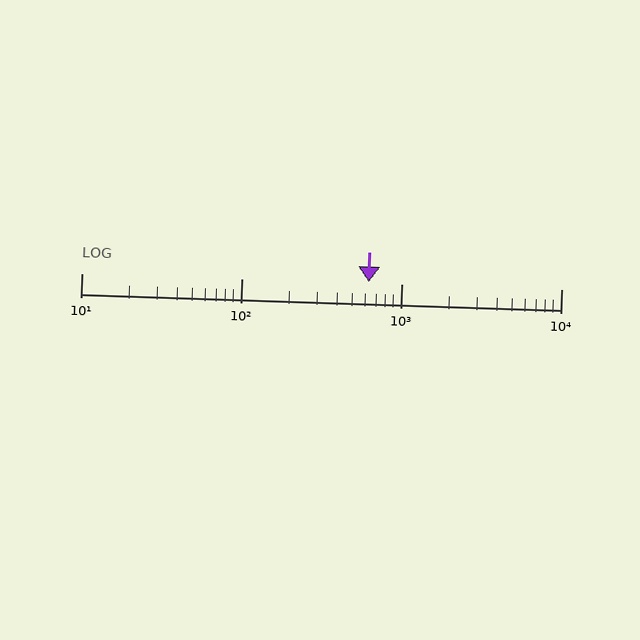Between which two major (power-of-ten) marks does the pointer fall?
The pointer is between 100 and 1000.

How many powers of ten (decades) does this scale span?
The scale spans 3 decades, from 10 to 10000.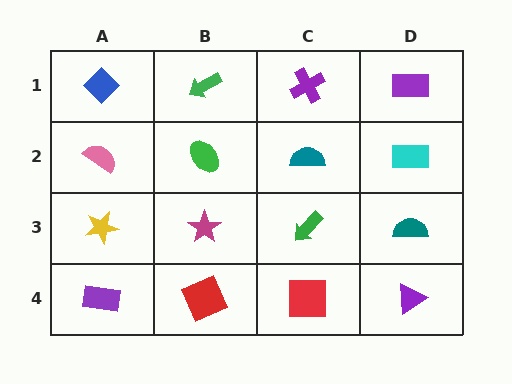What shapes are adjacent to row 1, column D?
A cyan rectangle (row 2, column D), a purple cross (row 1, column C).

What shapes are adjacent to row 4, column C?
A green arrow (row 3, column C), a red square (row 4, column B), a purple triangle (row 4, column D).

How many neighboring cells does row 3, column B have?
4.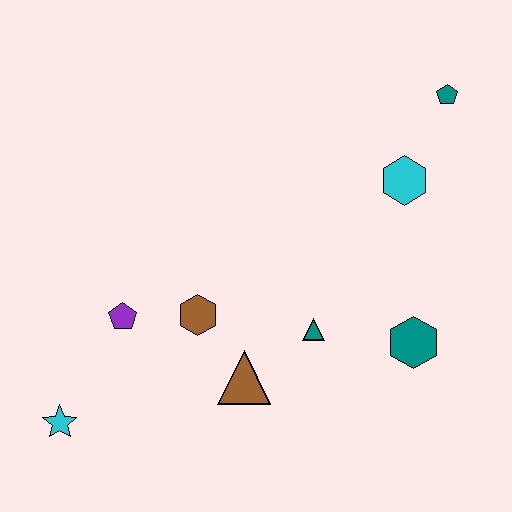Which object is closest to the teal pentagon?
The cyan hexagon is closest to the teal pentagon.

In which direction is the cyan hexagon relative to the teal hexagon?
The cyan hexagon is above the teal hexagon.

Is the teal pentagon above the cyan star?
Yes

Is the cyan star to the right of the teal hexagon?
No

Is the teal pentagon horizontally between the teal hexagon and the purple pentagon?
No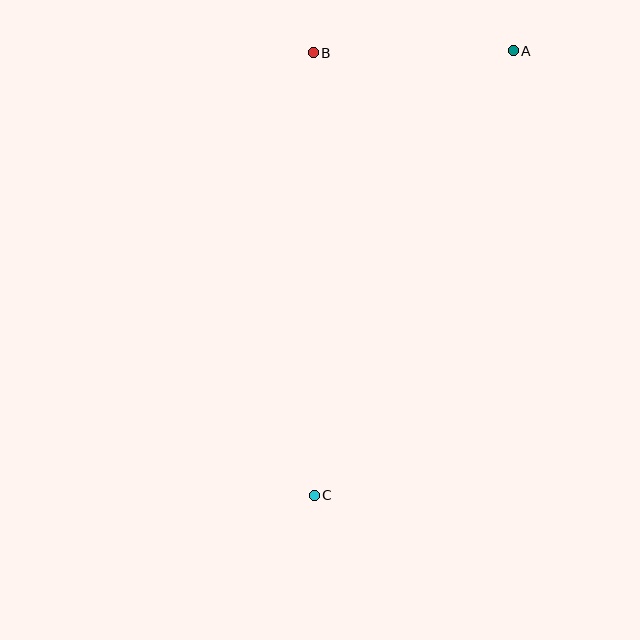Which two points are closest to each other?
Points A and B are closest to each other.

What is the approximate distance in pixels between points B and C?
The distance between B and C is approximately 443 pixels.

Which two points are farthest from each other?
Points A and C are farthest from each other.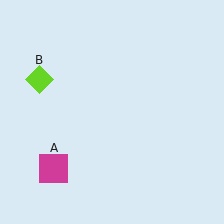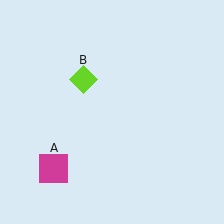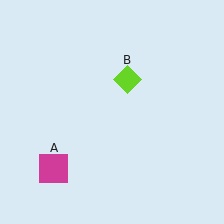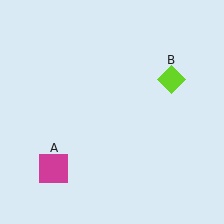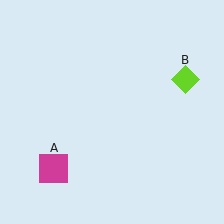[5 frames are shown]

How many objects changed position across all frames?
1 object changed position: lime diamond (object B).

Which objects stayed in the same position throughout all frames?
Magenta square (object A) remained stationary.